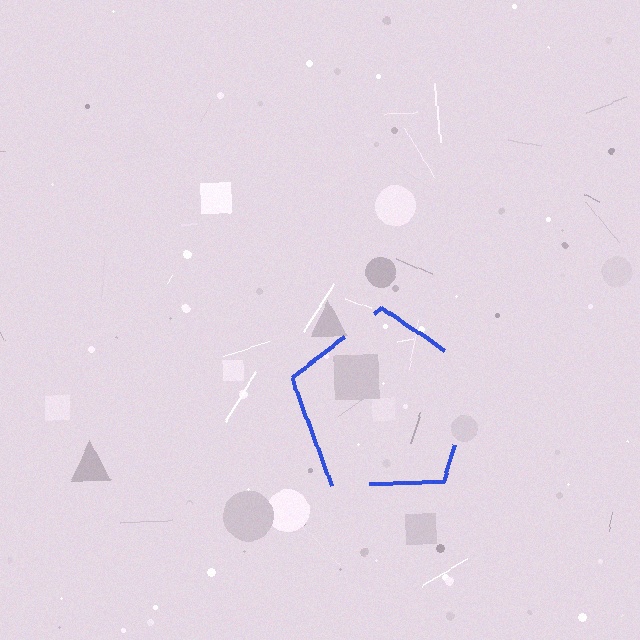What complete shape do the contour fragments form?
The contour fragments form a pentagon.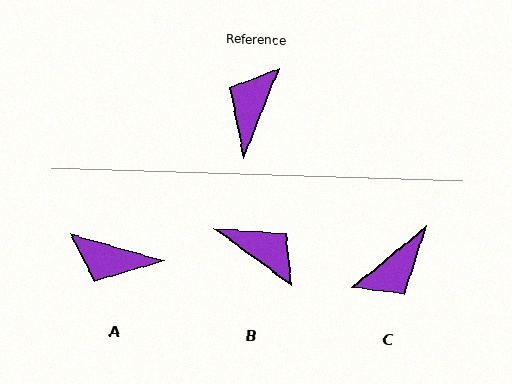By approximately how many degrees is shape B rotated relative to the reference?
Approximately 105 degrees clockwise.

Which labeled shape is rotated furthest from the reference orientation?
C, about 151 degrees away.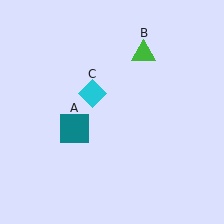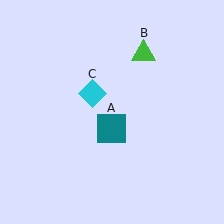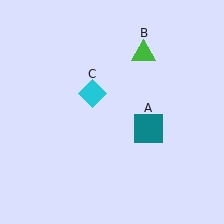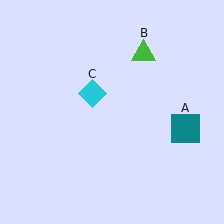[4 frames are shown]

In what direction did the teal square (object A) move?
The teal square (object A) moved right.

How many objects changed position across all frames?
1 object changed position: teal square (object A).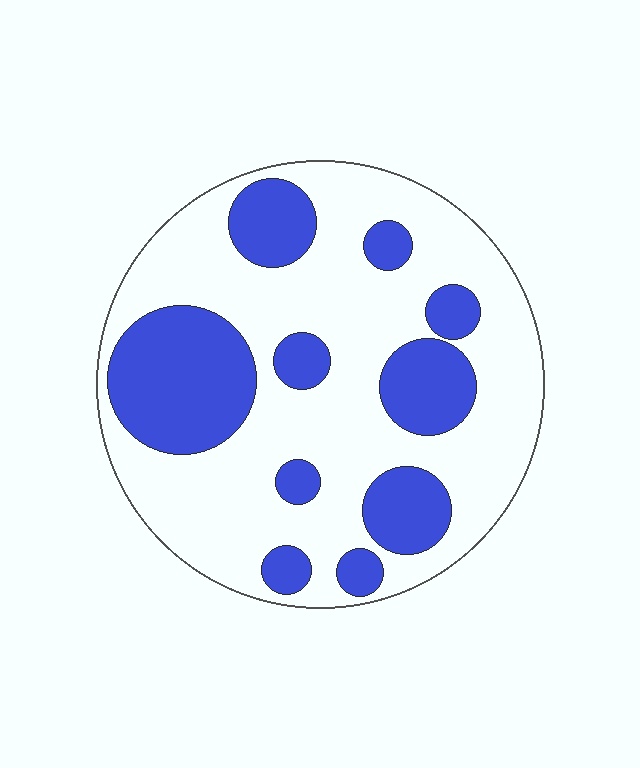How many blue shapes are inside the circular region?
10.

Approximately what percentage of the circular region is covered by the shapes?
Approximately 30%.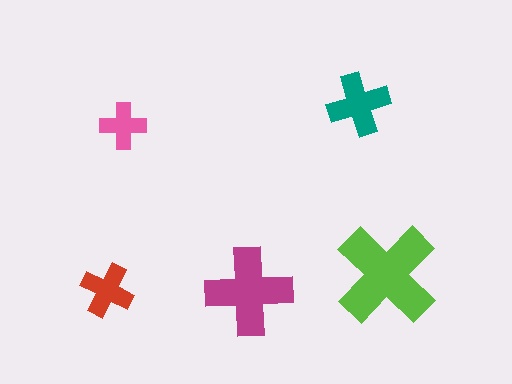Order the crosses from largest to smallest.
the lime one, the magenta one, the teal one, the red one, the pink one.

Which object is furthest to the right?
The lime cross is rightmost.